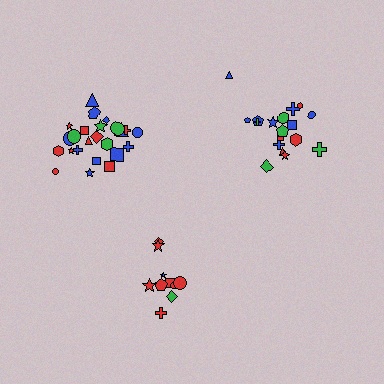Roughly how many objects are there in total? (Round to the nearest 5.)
Roughly 55 objects in total.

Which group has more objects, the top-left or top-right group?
The top-left group.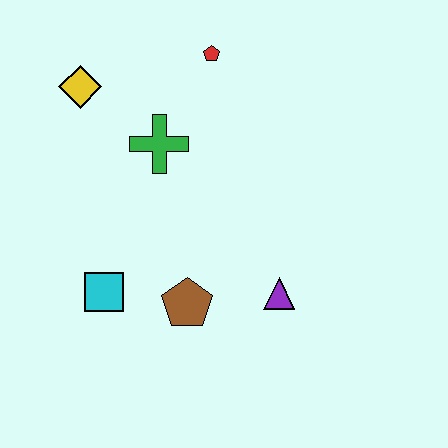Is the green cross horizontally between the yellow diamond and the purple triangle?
Yes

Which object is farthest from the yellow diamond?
The purple triangle is farthest from the yellow diamond.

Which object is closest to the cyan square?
The brown pentagon is closest to the cyan square.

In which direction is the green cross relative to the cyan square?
The green cross is above the cyan square.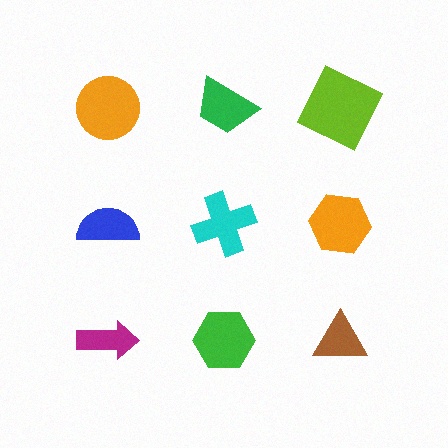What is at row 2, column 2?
A cyan cross.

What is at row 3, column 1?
A magenta arrow.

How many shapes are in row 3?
3 shapes.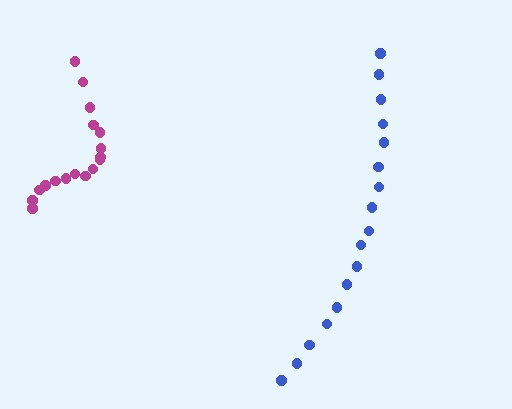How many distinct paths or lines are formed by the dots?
There are 2 distinct paths.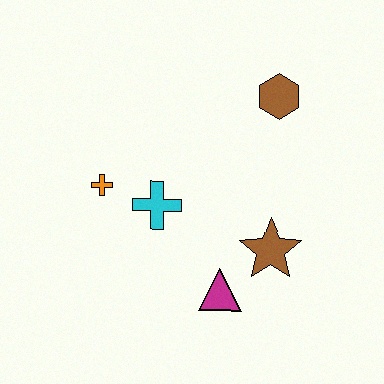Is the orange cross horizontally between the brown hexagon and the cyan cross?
No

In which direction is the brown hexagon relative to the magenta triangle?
The brown hexagon is above the magenta triangle.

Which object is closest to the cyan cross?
The orange cross is closest to the cyan cross.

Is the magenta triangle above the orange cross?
No